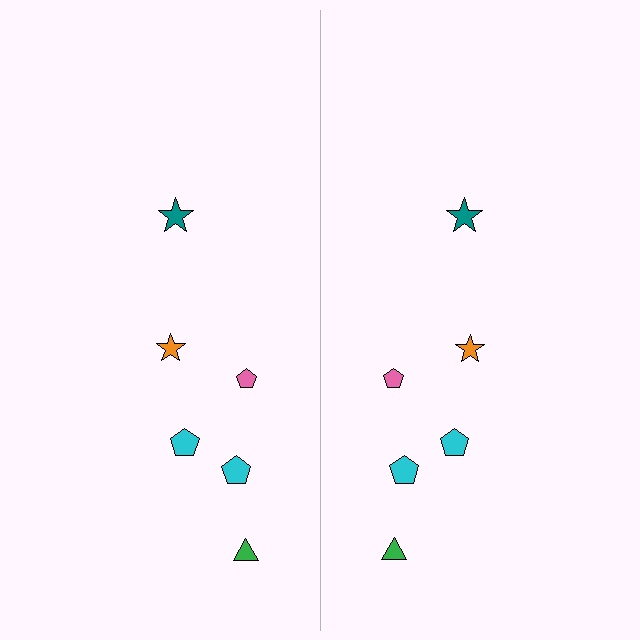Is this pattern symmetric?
Yes, this pattern has bilateral (reflection) symmetry.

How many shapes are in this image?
There are 12 shapes in this image.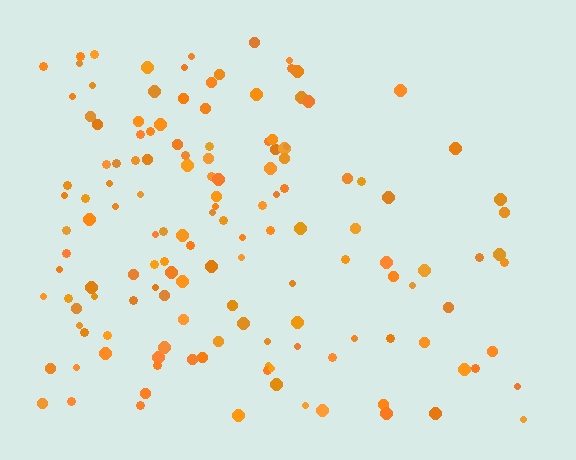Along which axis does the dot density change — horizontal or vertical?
Horizontal.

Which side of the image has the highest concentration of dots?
The left.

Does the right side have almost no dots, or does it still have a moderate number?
Still a moderate number, just noticeably fewer than the left.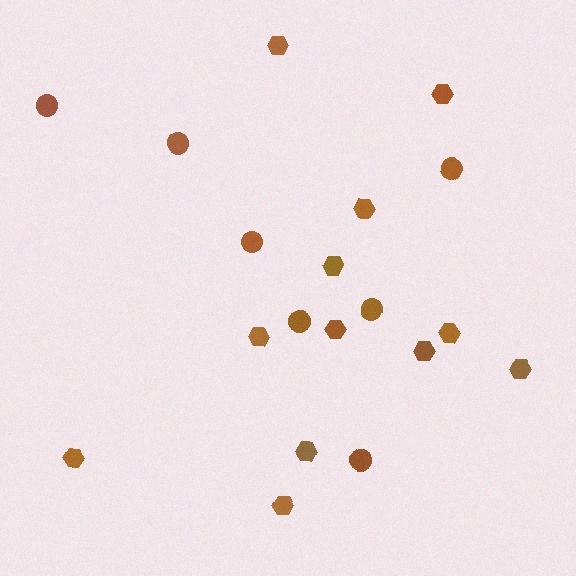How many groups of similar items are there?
There are 2 groups: one group of hexagons (12) and one group of circles (7).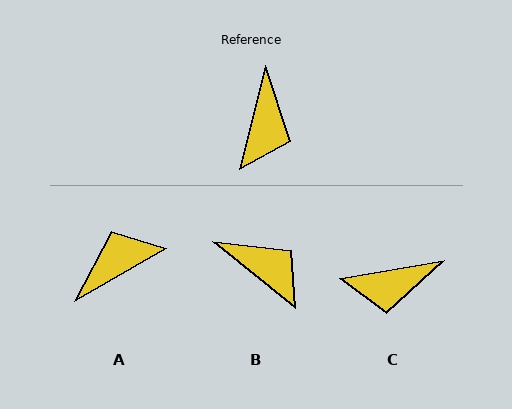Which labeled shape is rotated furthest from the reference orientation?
A, about 134 degrees away.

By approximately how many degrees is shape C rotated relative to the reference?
Approximately 66 degrees clockwise.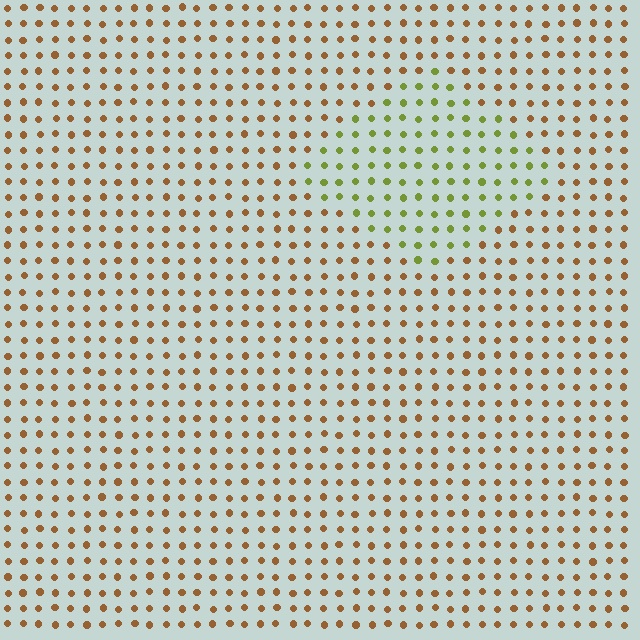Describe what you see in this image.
The image is filled with small brown elements in a uniform arrangement. A diamond-shaped region is visible where the elements are tinted to a slightly different hue, forming a subtle color boundary.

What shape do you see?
I see a diamond.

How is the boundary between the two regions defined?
The boundary is defined purely by a slight shift in hue (about 52 degrees). Spacing, size, and orientation are identical on both sides.